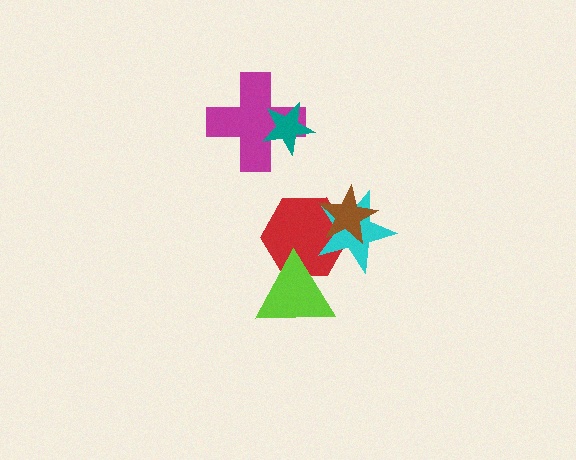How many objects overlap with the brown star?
2 objects overlap with the brown star.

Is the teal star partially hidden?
No, no other shape covers it.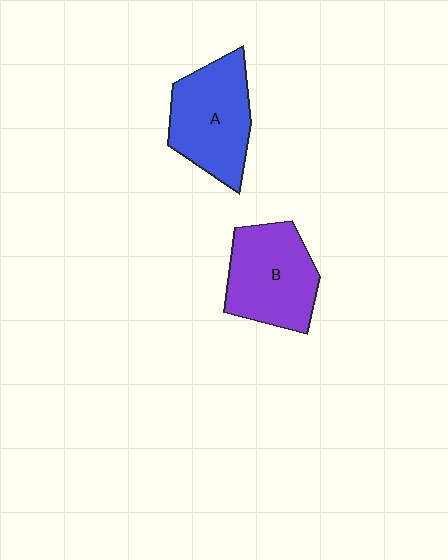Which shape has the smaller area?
Shape B (purple).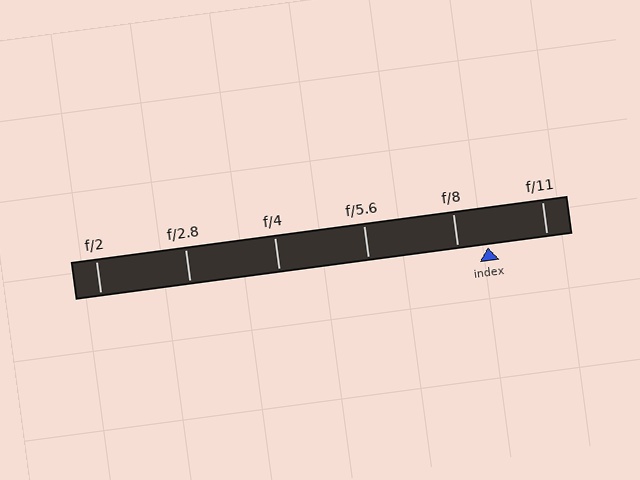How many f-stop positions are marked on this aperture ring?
There are 6 f-stop positions marked.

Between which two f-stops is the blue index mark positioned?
The index mark is between f/8 and f/11.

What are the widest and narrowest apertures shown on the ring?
The widest aperture shown is f/2 and the narrowest is f/11.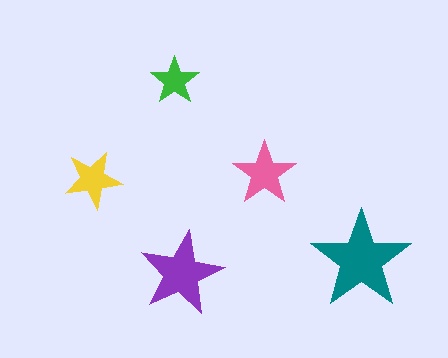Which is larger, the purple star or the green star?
The purple one.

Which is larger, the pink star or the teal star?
The teal one.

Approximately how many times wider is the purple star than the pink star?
About 1.5 times wider.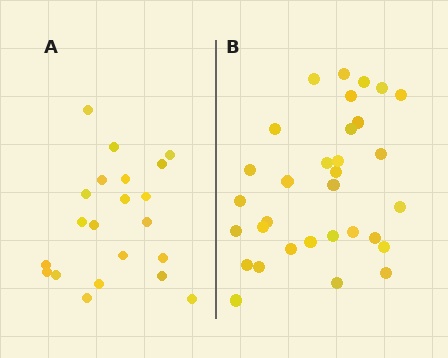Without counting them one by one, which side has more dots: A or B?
Region B (the right region) has more dots.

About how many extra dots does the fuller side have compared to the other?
Region B has roughly 12 or so more dots than region A.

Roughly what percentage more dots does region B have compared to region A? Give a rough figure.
About 50% more.